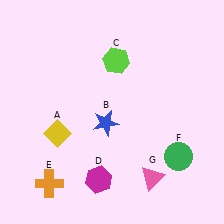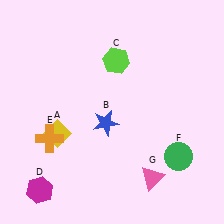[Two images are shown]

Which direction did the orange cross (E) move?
The orange cross (E) moved up.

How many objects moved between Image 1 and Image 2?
2 objects moved between the two images.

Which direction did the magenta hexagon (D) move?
The magenta hexagon (D) moved left.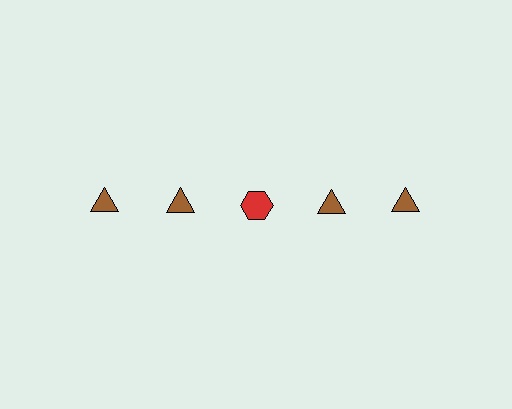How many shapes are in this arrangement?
There are 5 shapes arranged in a grid pattern.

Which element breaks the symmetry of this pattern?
The red hexagon in the top row, center column breaks the symmetry. All other shapes are brown triangles.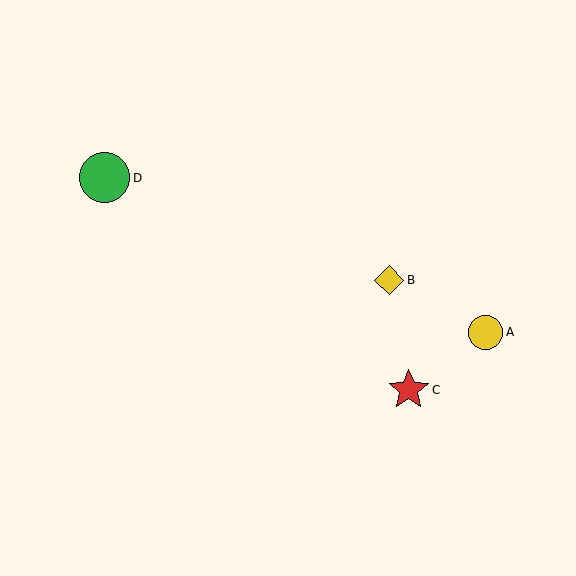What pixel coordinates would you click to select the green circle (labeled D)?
Click at (104, 178) to select the green circle D.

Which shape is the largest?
The green circle (labeled D) is the largest.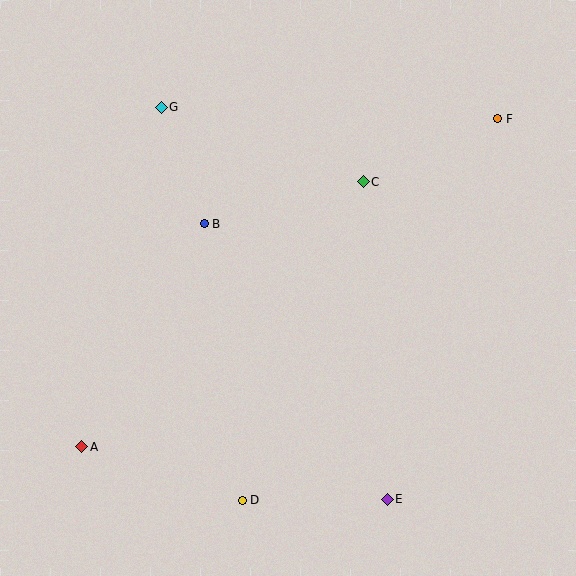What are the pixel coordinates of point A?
Point A is at (82, 447).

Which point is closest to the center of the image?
Point B at (204, 224) is closest to the center.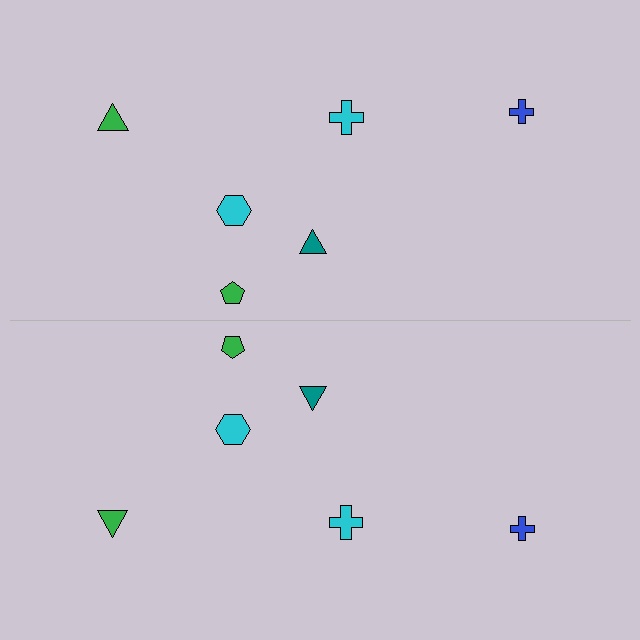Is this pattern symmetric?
Yes, this pattern has bilateral (reflection) symmetry.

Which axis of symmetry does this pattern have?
The pattern has a horizontal axis of symmetry running through the center of the image.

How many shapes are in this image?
There are 12 shapes in this image.